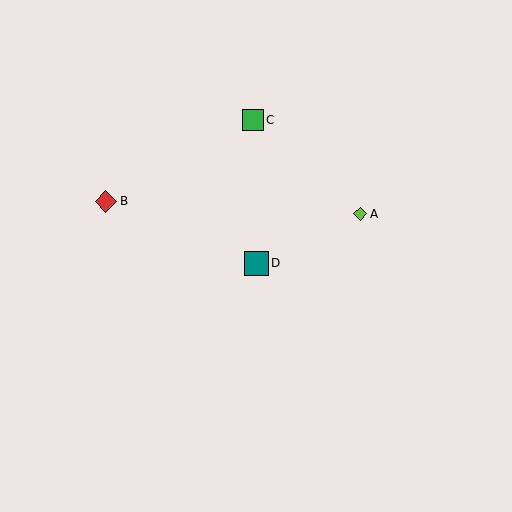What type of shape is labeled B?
Shape B is a red diamond.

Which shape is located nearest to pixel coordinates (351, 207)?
The lime diamond (labeled A) at (360, 214) is nearest to that location.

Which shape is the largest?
The teal square (labeled D) is the largest.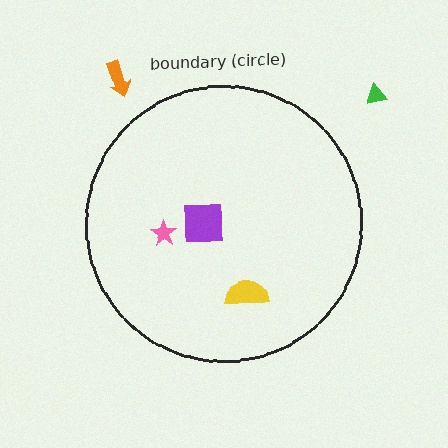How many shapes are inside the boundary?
3 inside, 2 outside.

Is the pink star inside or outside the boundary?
Inside.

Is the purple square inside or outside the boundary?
Inside.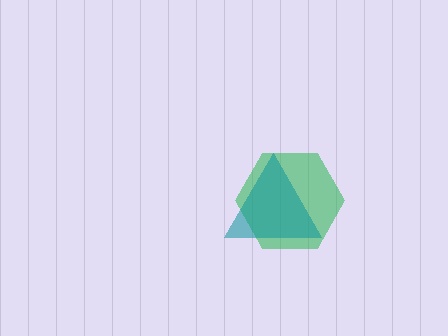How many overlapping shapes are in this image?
There are 2 overlapping shapes in the image.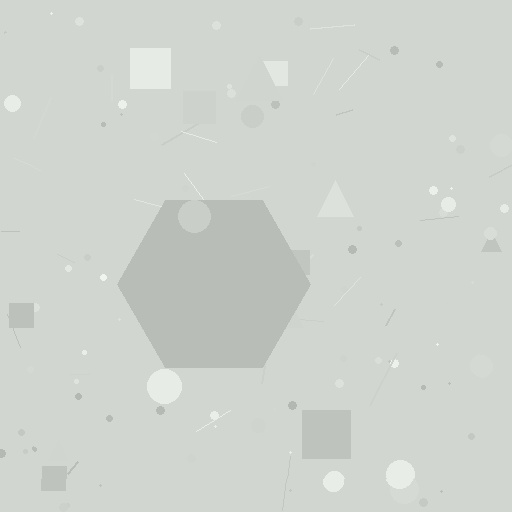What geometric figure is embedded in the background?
A hexagon is embedded in the background.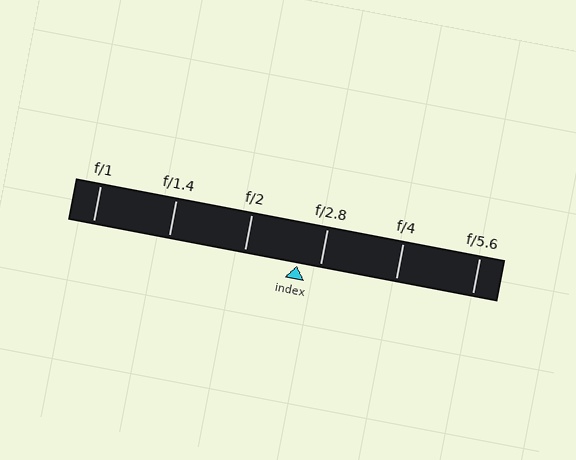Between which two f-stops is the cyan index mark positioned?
The index mark is between f/2 and f/2.8.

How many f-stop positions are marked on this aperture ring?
There are 6 f-stop positions marked.